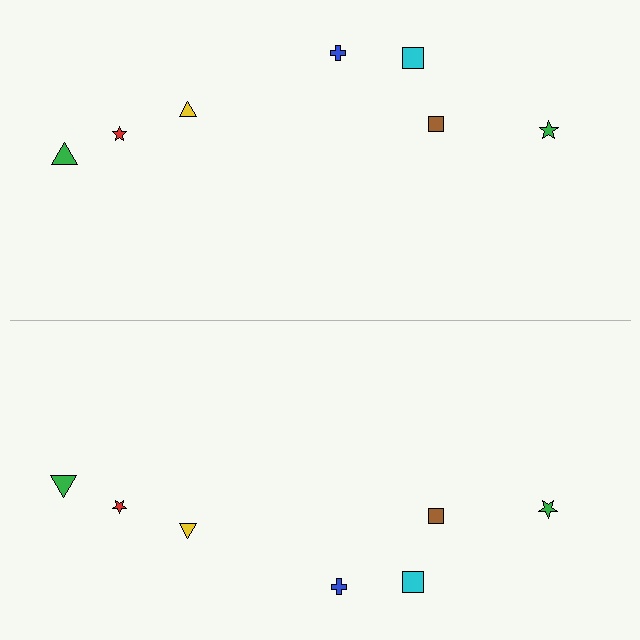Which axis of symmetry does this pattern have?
The pattern has a horizontal axis of symmetry running through the center of the image.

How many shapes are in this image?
There are 14 shapes in this image.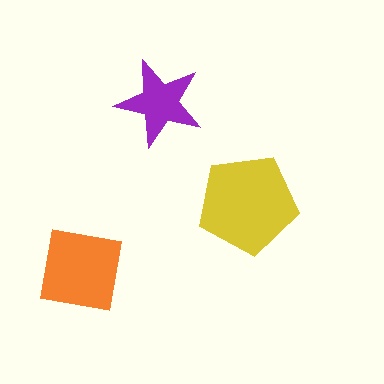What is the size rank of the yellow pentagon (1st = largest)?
1st.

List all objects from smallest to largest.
The purple star, the orange square, the yellow pentagon.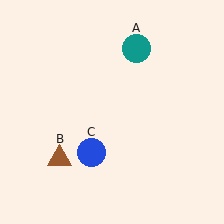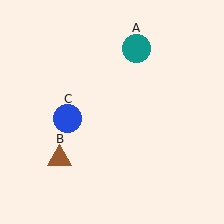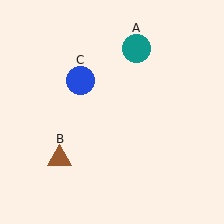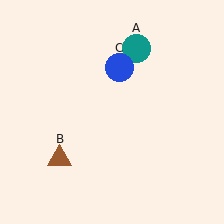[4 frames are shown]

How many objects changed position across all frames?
1 object changed position: blue circle (object C).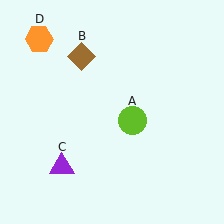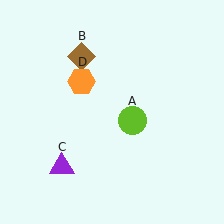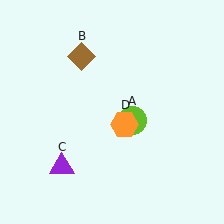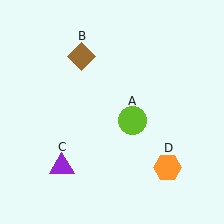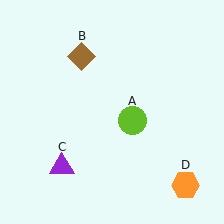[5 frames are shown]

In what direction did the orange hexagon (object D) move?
The orange hexagon (object D) moved down and to the right.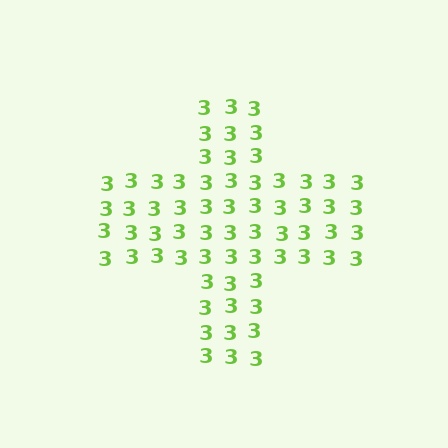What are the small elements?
The small elements are digit 3's.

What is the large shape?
The large shape is a cross.